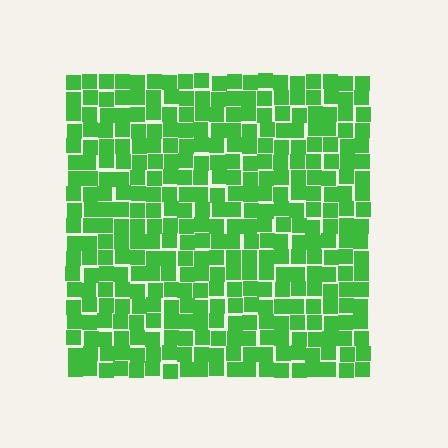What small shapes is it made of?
It is made of small squares.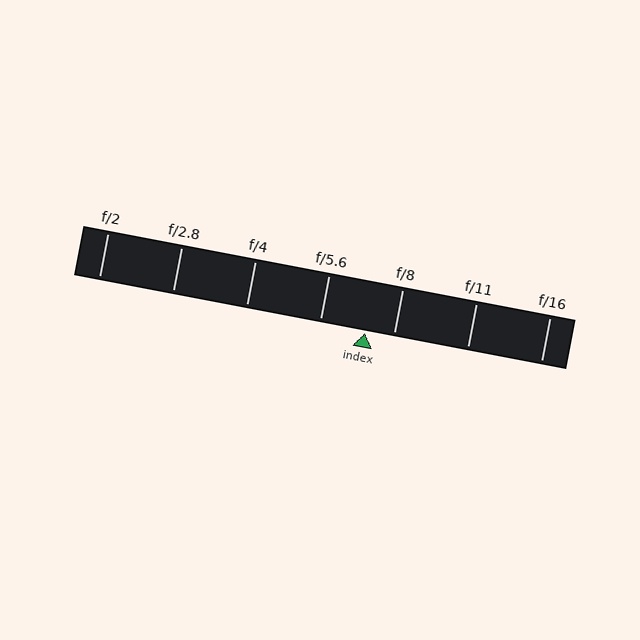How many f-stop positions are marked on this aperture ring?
There are 7 f-stop positions marked.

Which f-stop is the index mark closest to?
The index mark is closest to f/8.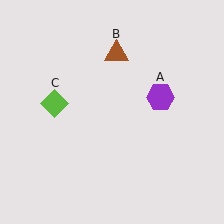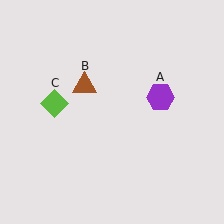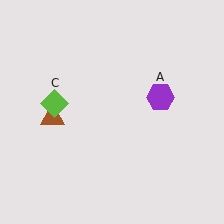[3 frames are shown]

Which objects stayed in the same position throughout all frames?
Purple hexagon (object A) and lime diamond (object C) remained stationary.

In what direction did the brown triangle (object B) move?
The brown triangle (object B) moved down and to the left.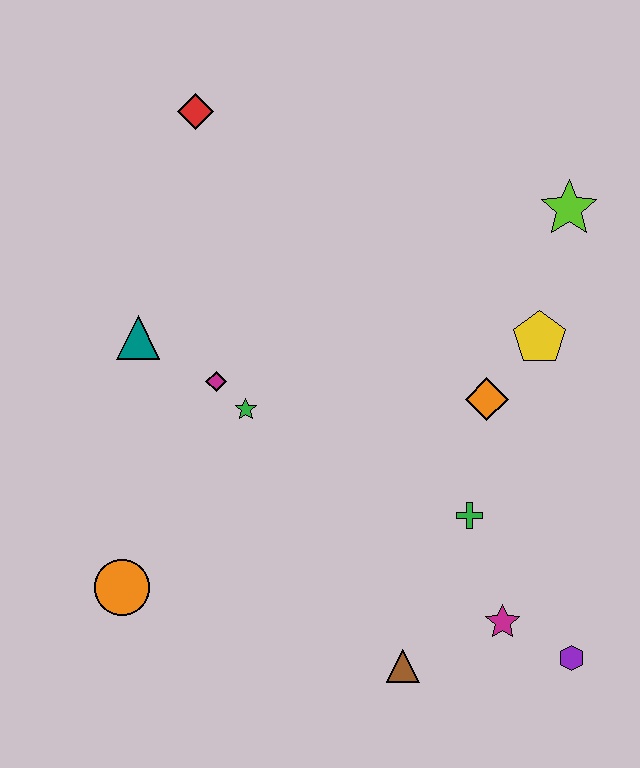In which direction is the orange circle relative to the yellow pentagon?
The orange circle is to the left of the yellow pentagon.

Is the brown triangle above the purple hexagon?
No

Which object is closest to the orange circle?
The green star is closest to the orange circle.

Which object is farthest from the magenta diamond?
The purple hexagon is farthest from the magenta diamond.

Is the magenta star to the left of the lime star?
Yes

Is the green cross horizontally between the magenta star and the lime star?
No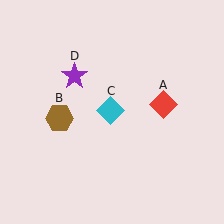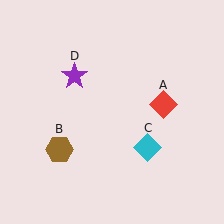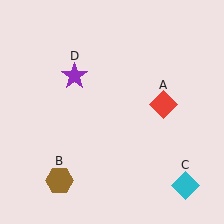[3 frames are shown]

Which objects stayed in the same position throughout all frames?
Red diamond (object A) and purple star (object D) remained stationary.